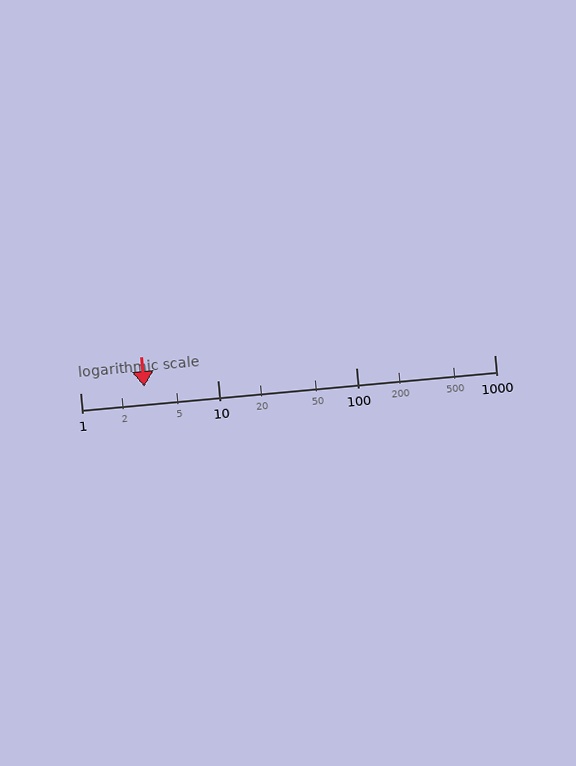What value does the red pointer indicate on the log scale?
The pointer indicates approximately 2.9.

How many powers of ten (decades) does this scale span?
The scale spans 3 decades, from 1 to 1000.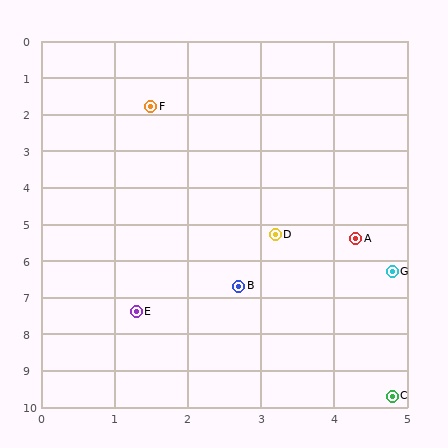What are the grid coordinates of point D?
Point D is at approximately (3.2, 5.3).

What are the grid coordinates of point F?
Point F is at approximately (1.5, 1.8).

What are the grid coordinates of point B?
Point B is at approximately (2.7, 6.7).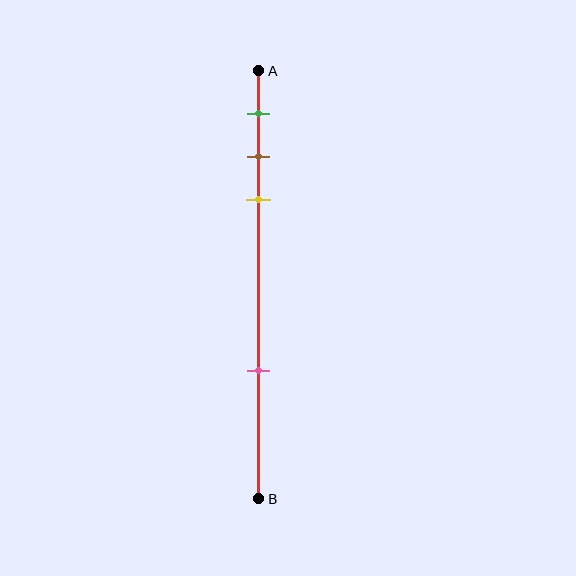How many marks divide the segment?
There are 4 marks dividing the segment.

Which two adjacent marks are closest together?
The brown and yellow marks are the closest adjacent pair.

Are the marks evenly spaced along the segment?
No, the marks are not evenly spaced.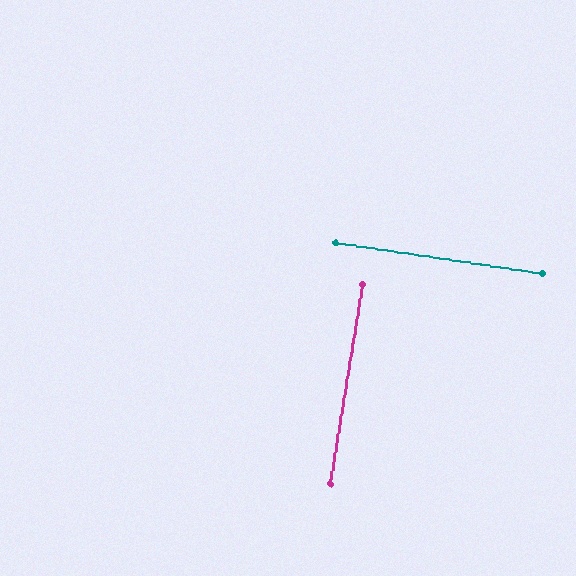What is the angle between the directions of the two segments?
Approximately 89 degrees.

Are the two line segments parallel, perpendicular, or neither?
Perpendicular — they meet at approximately 89°.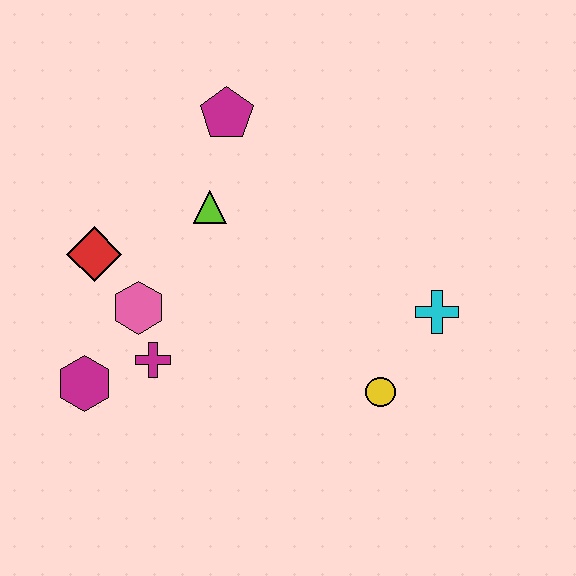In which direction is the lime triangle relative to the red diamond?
The lime triangle is to the right of the red diamond.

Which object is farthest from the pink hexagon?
The cyan cross is farthest from the pink hexagon.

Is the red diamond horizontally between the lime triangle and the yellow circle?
No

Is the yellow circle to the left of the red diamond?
No